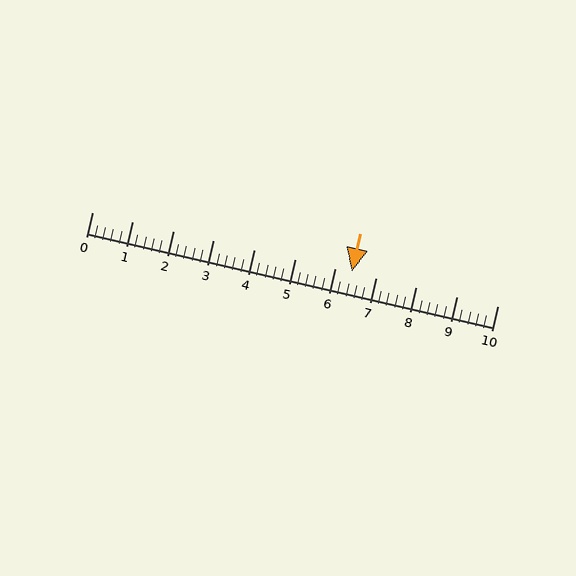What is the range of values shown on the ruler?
The ruler shows values from 0 to 10.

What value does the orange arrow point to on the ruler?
The orange arrow points to approximately 6.4.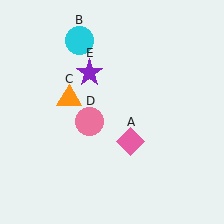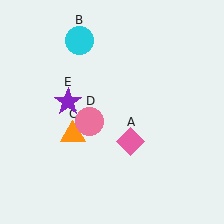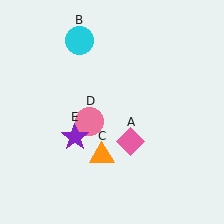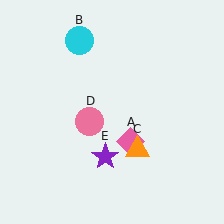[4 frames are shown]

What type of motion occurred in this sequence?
The orange triangle (object C), purple star (object E) rotated counterclockwise around the center of the scene.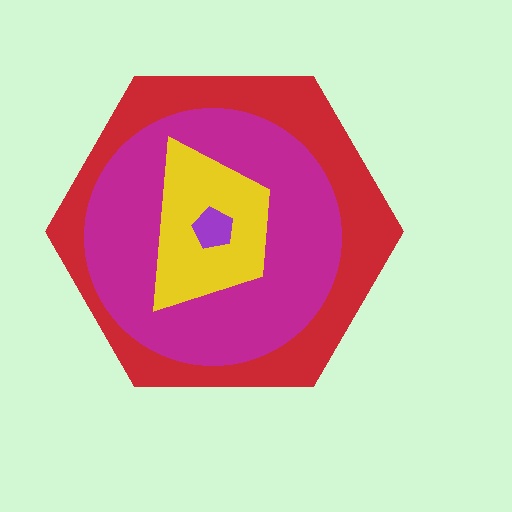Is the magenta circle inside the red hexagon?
Yes.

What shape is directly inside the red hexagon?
The magenta circle.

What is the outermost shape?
The red hexagon.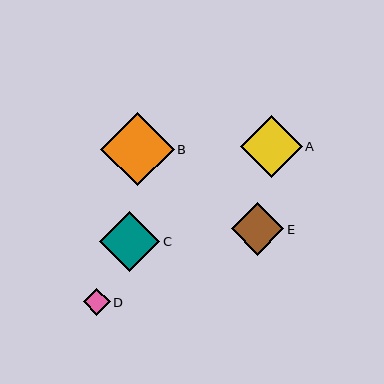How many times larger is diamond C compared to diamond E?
Diamond C is approximately 1.1 times the size of diamond E.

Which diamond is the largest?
Diamond B is the largest with a size of approximately 73 pixels.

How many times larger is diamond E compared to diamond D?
Diamond E is approximately 2.0 times the size of diamond D.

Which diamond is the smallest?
Diamond D is the smallest with a size of approximately 27 pixels.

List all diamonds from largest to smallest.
From largest to smallest: B, A, C, E, D.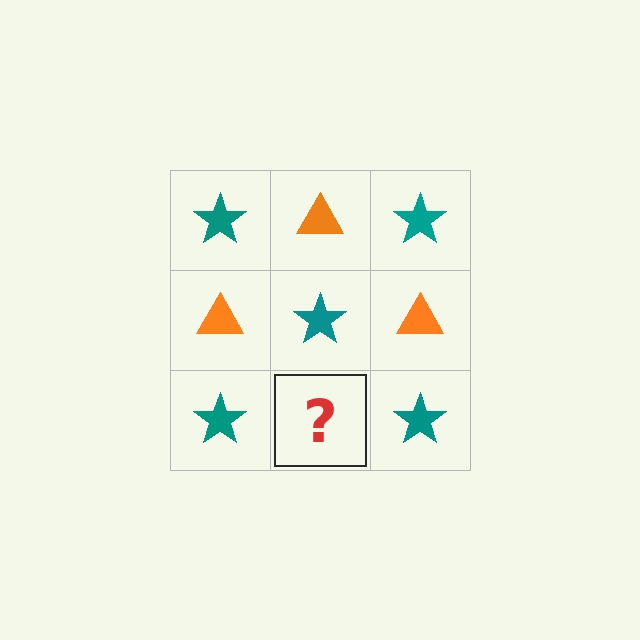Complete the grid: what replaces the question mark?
The question mark should be replaced with an orange triangle.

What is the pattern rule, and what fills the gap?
The rule is that it alternates teal star and orange triangle in a checkerboard pattern. The gap should be filled with an orange triangle.